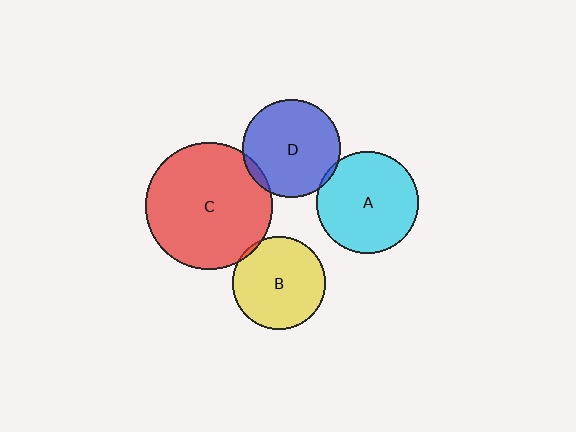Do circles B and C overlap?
Yes.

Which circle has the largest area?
Circle C (red).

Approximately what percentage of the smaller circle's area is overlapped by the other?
Approximately 5%.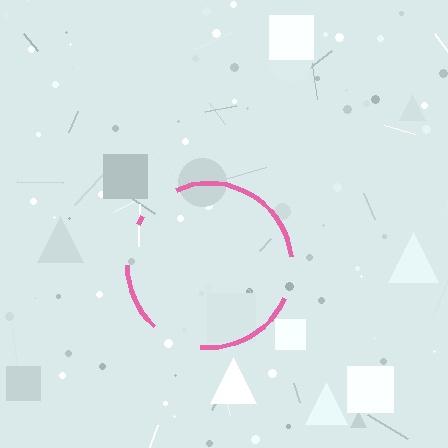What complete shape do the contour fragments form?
The contour fragments form a circle.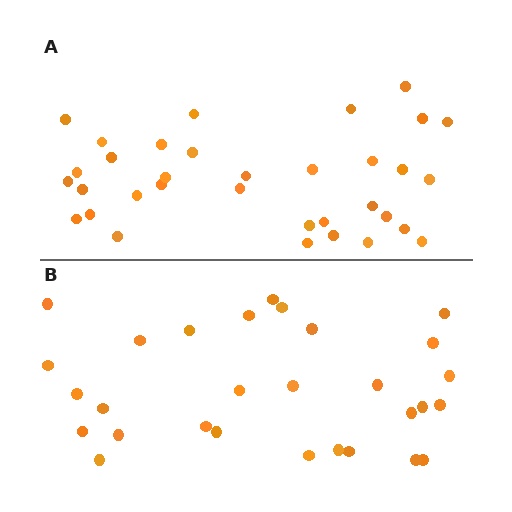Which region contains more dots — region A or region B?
Region A (the top region) has more dots.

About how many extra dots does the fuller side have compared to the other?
Region A has about 5 more dots than region B.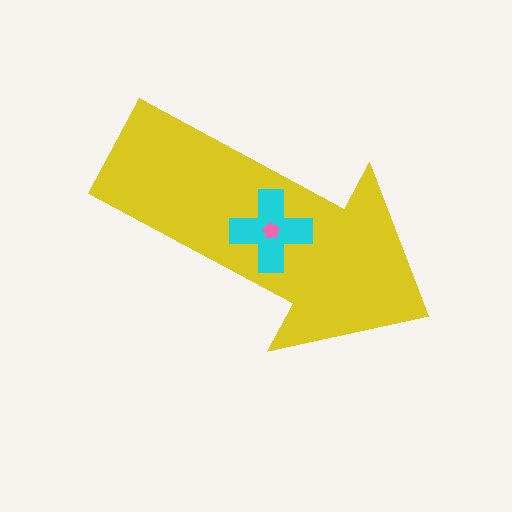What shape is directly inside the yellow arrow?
The cyan cross.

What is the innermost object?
The pink pentagon.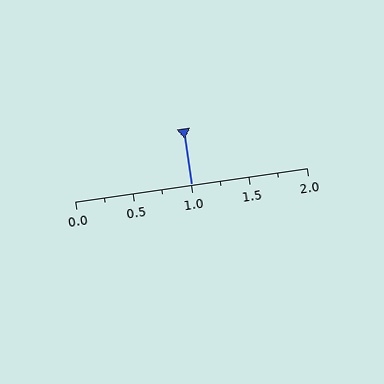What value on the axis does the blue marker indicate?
The marker indicates approximately 1.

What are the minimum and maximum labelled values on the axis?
The axis runs from 0.0 to 2.0.